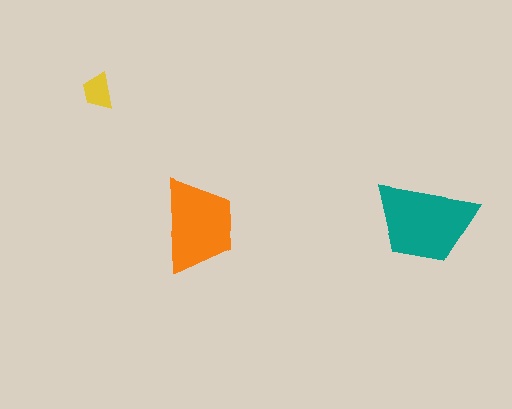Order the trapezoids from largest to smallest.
the teal one, the orange one, the yellow one.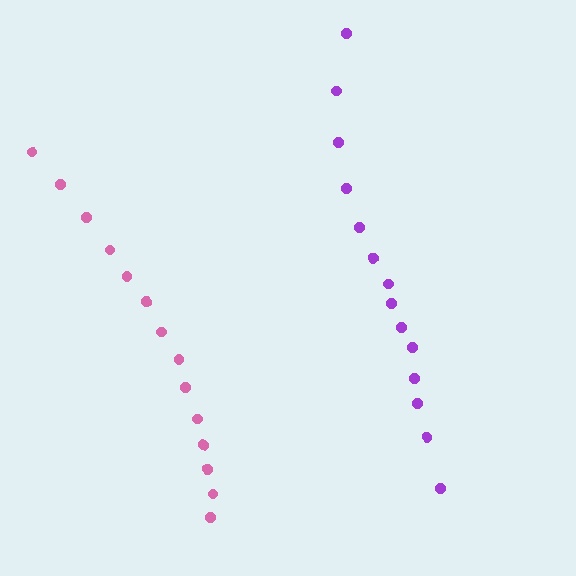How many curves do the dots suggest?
There are 2 distinct paths.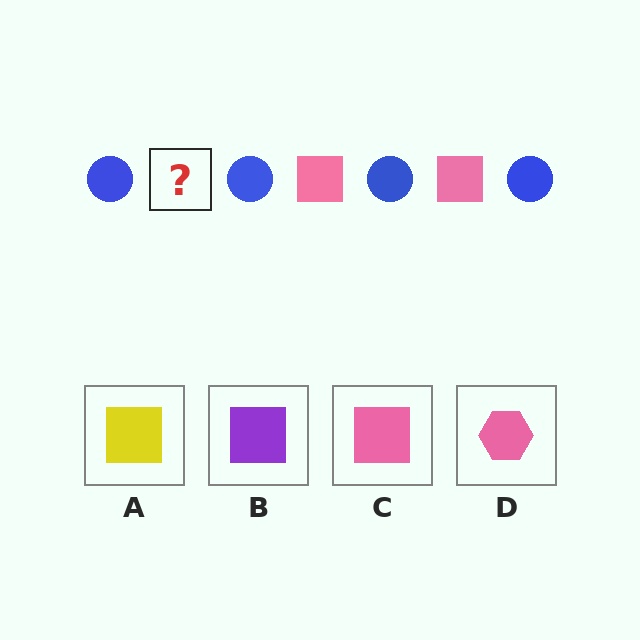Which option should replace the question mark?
Option C.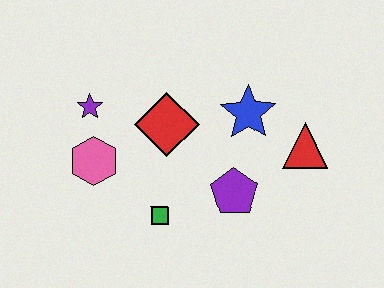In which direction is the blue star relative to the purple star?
The blue star is to the right of the purple star.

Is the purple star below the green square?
No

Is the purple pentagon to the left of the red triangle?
Yes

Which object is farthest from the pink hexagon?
The red triangle is farthest from the pink hexagon.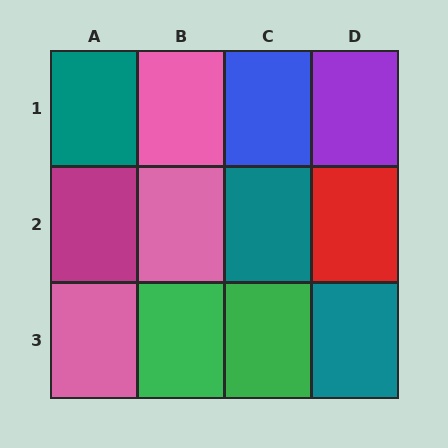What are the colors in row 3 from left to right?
Pink, green, green, teal.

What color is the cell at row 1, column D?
Purple.